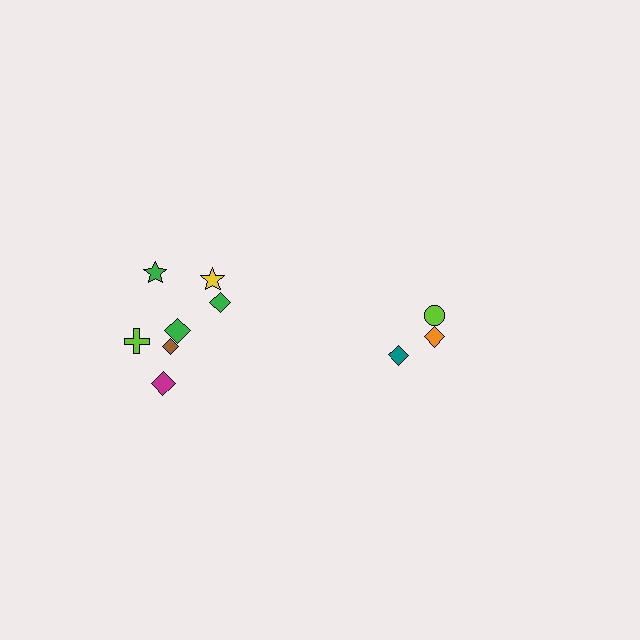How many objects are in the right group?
There are 3 objects.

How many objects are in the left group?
There are 7 objects.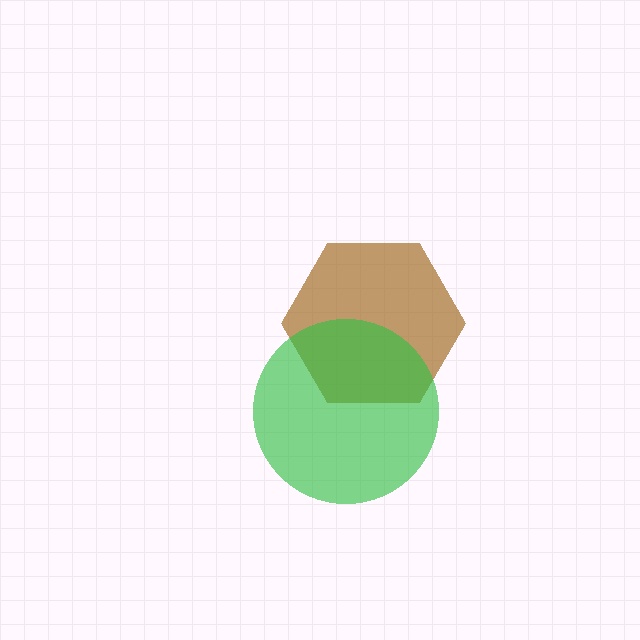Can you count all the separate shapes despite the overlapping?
Yes, there are 2 separate shapes.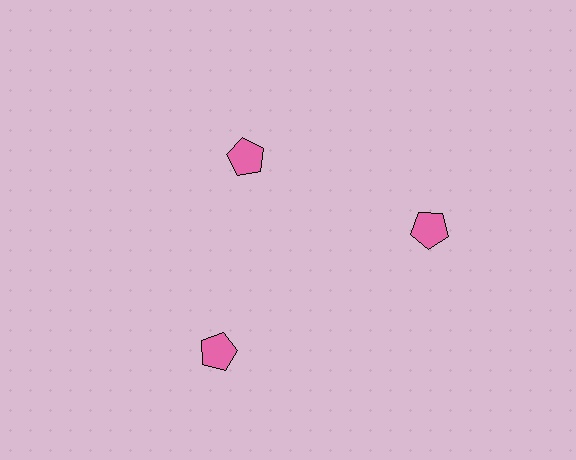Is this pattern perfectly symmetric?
No. The 3 pink pentagons are arranged in a ring, but one element near the 11 o'clock position is pulled inward toward the center, breaking the 3-fold rotational symmetry.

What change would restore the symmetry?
The symmetry would be restored by moving it outward, back onto the ring so that all 3 pentagons sit at equal angles and equal distance from the center.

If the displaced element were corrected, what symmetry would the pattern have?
It would have 3-fold rotational symmetry — the pattern would map onto itself every 120 degrees.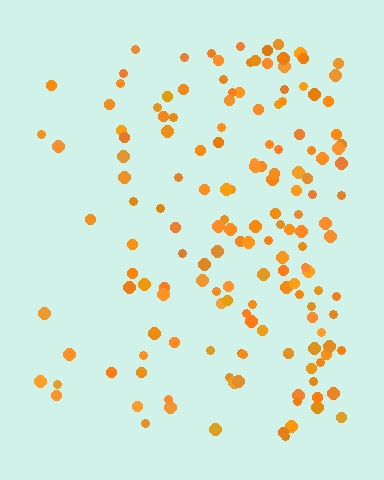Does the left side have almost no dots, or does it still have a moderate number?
Still a moderate number, just noticeably fewer than the right.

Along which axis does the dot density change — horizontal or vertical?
Horizontal.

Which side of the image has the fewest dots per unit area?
The left.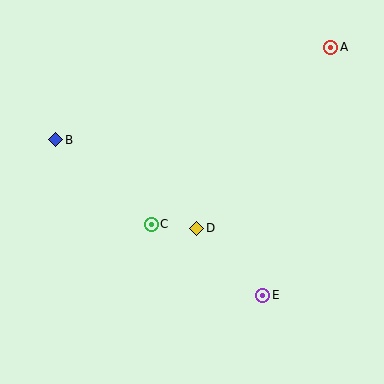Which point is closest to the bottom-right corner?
Point E is closest to the bottom-right corner.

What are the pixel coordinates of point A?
Point A is at (331, 47).